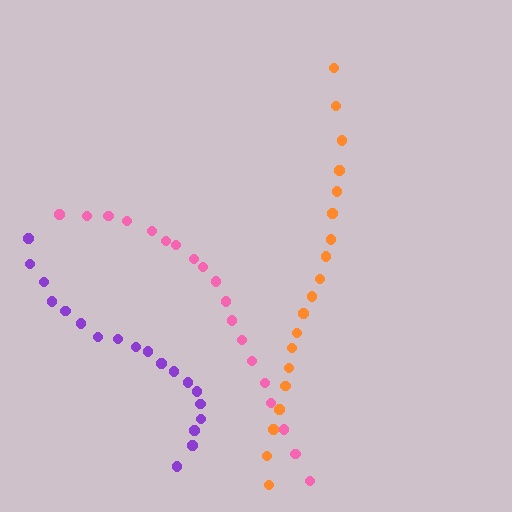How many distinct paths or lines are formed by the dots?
There are 3 distinct paths.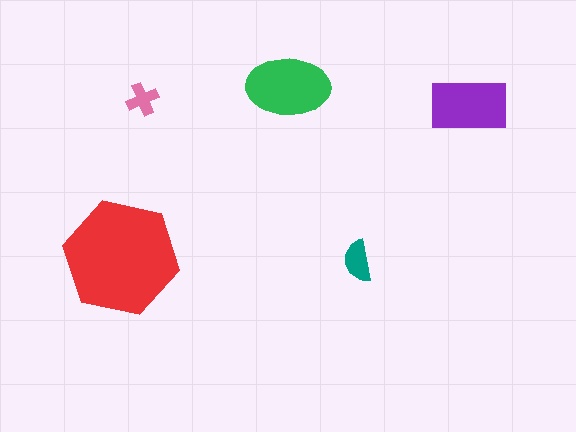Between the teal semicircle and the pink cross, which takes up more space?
The teal semicircle.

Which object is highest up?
The green ellipse is topmost.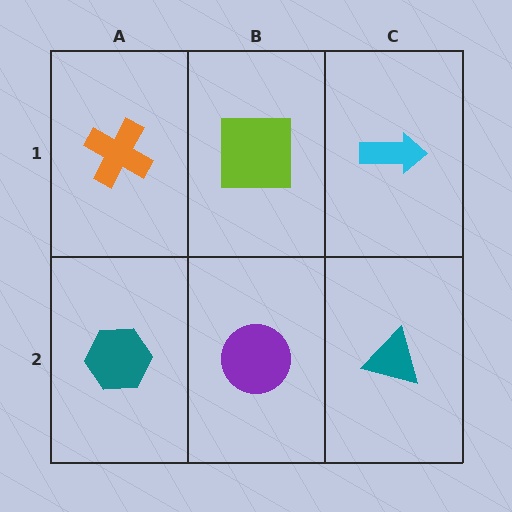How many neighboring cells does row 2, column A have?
2.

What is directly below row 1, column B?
A purple circle.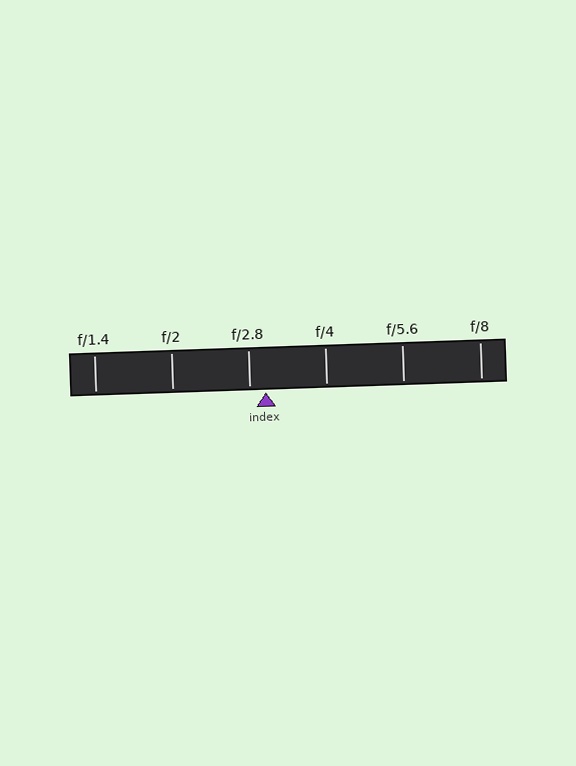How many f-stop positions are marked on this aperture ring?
There are 6 f-stop positions marked.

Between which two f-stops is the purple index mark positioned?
The index mark is between f/2.8 and f/4.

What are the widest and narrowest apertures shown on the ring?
The widest aperture shown is f/1.4 and the narrowest is f/8.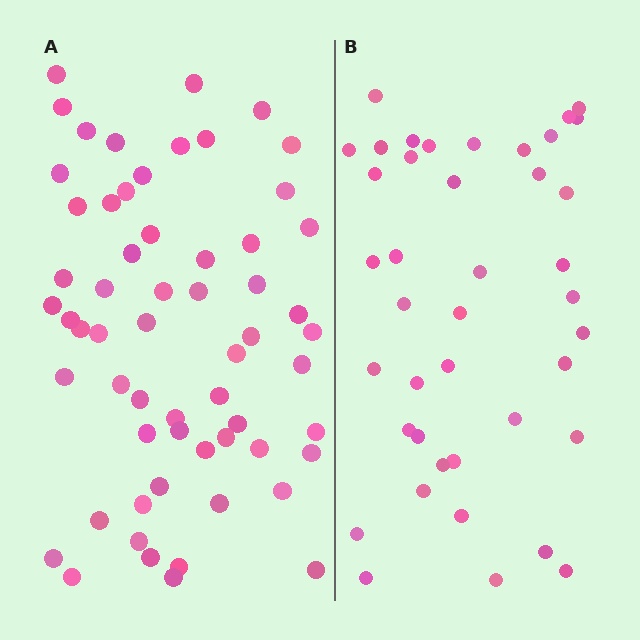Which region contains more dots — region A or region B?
Region A (the left region) has more dots.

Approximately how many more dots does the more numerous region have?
Region A has approximately 20 more dots than region B.